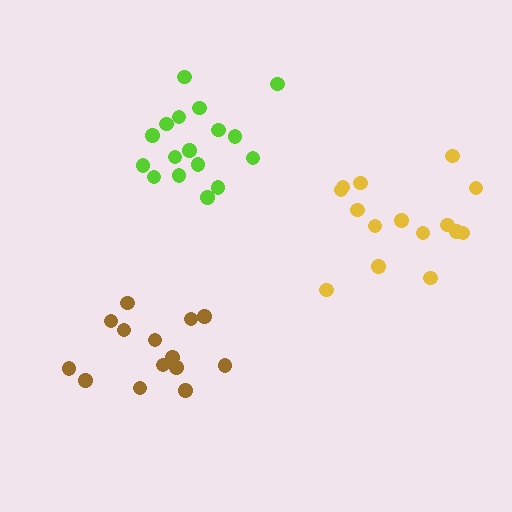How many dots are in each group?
Group 1: 17 dots, Group 2: 15 dots, Group 3: 14 dots (46 total).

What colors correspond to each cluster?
The clusters are colored: lime, yellow, brown.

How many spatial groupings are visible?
There are 3 spatial groupings.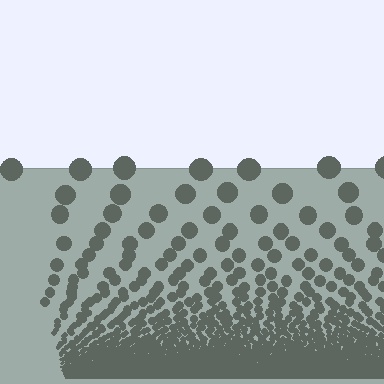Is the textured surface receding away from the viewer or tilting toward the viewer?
The surface appears to tilt toward the viewer. Texture elements get larger and sparser toward the top.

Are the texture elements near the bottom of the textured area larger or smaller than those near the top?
Smaller. The gradient is inverted — elements near the bottom are smaller and denser.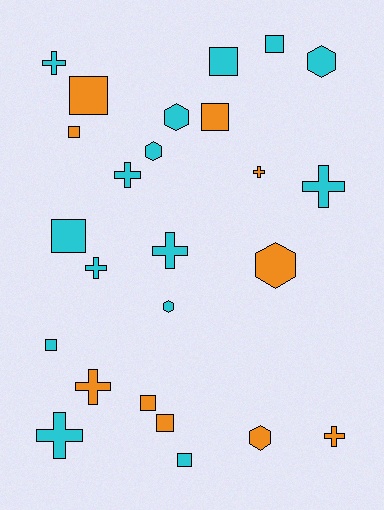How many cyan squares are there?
There are 5 cyan squares.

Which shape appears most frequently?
Square, with 10 objects.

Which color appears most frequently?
Cyan, with 15 objects.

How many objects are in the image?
There are 25 objects.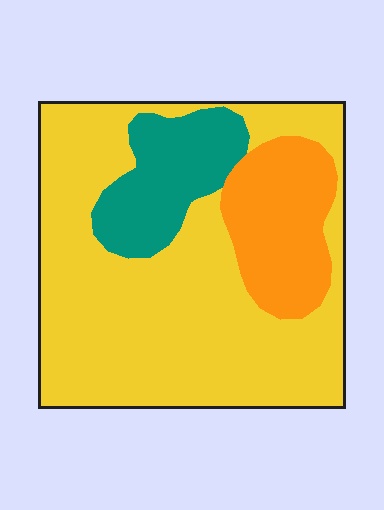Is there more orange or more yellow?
Yellow.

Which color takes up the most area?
Yellow, at roughly 70%.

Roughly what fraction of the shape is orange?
Orange takes up about one sixth (1/6) of the shape.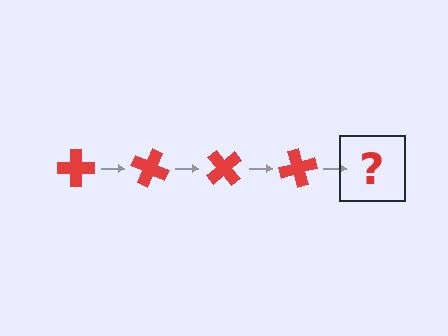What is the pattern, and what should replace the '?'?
The pattern is that the cross rotates 25 degrees each step. The '?' should be a red cross rotated 100 degrees.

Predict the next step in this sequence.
The next step is a red cross rotated 100 degrees.